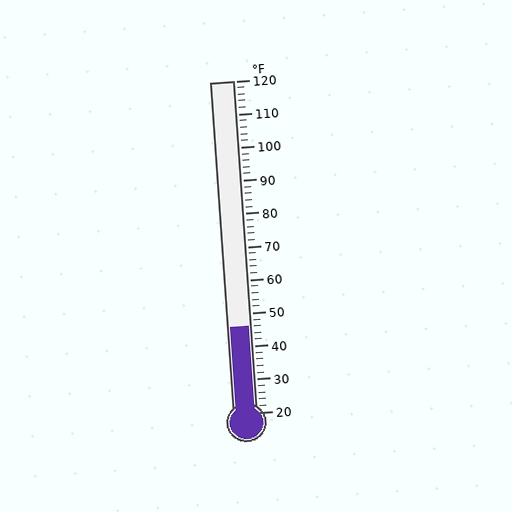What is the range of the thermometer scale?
The thermometer scale ranges from 20°F to 120°F.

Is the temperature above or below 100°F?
The temperature is below 100°F.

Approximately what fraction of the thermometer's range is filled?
The thermometer is filled to approximately 25% of its range.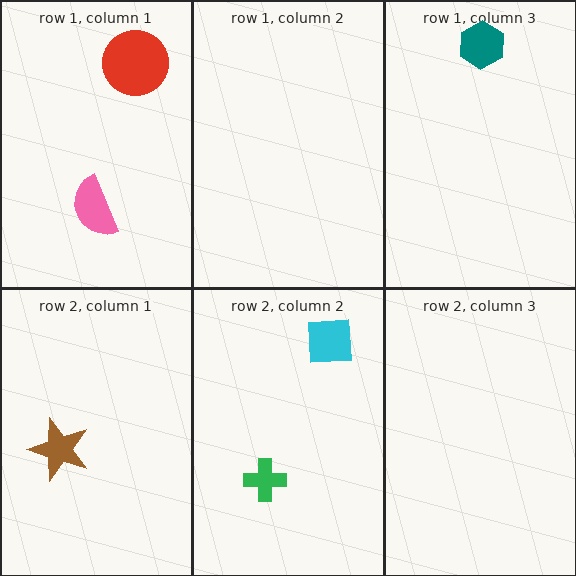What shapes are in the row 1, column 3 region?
The teal hexagon.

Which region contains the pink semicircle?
The row 1, column 1 region.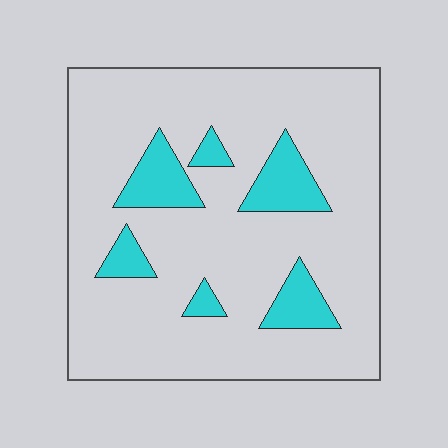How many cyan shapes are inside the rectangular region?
6.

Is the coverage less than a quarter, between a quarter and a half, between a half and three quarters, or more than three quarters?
Less than a quarter.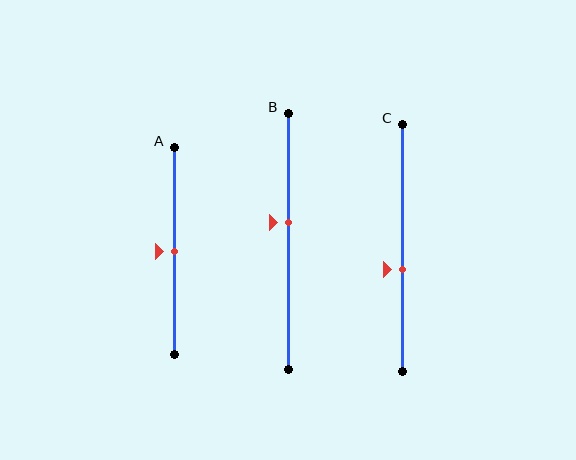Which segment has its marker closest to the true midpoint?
Segment A has its marker closest to the true midpoint.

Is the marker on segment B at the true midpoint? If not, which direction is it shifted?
No, the marker on segment B is shifted upward by about 8% of the segment length.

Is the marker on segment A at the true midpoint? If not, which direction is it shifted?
Yes, the marker on segment A is at the true midpoint.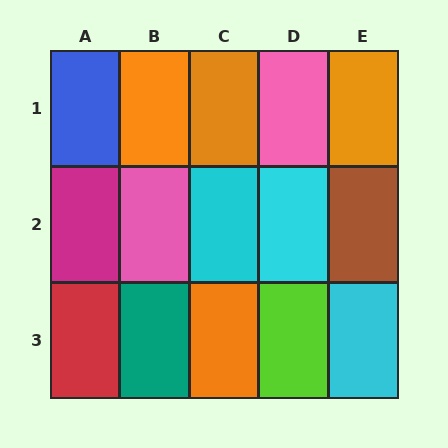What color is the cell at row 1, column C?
Orange.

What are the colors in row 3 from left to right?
Red, teal, orange, lime, cyan.